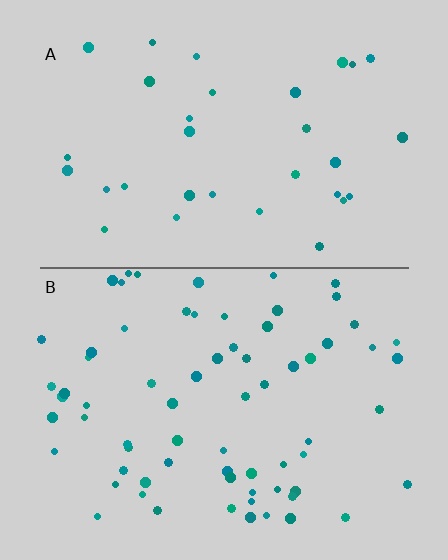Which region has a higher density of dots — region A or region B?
B (the bottom).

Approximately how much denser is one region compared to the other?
Approximately 2.2× — region B over region A.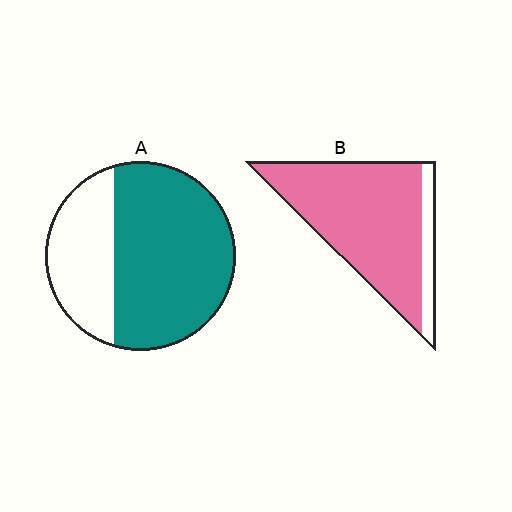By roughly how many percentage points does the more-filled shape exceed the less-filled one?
By roughly 20 percentage points (B over A).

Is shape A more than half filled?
Yes.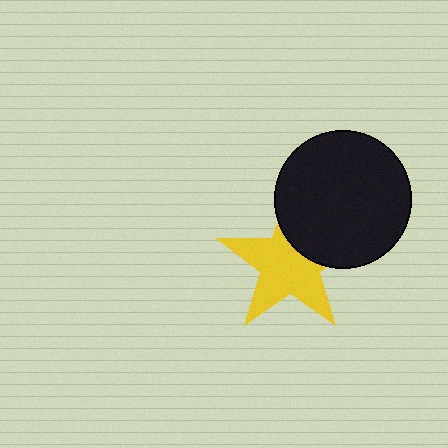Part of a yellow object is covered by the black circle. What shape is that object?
It is a star.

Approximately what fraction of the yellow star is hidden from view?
Roughly 31% of the yellow star is hidden behind the black circle.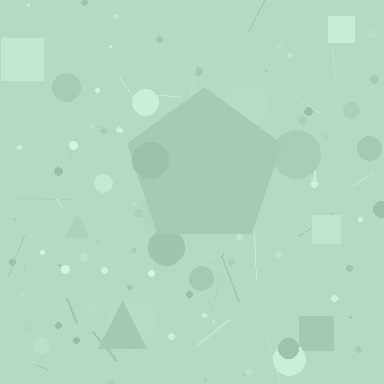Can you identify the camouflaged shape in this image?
The camouflaged shape is a pentagon.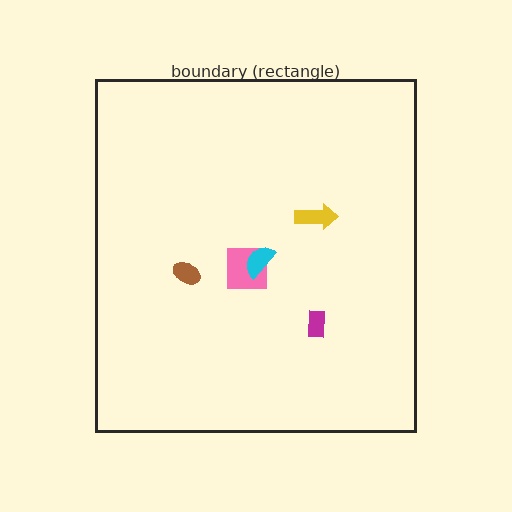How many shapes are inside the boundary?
5 inside, 0 outside.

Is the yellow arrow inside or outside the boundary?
Inside.